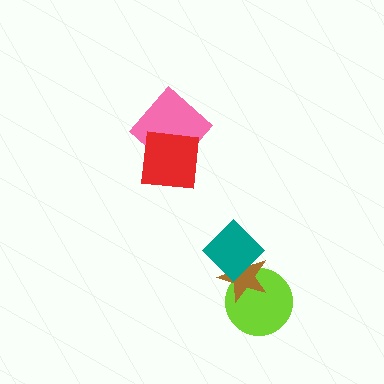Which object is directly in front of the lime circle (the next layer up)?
The brown star is directly in front of the lime circle.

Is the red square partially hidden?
No, no other shape covers it.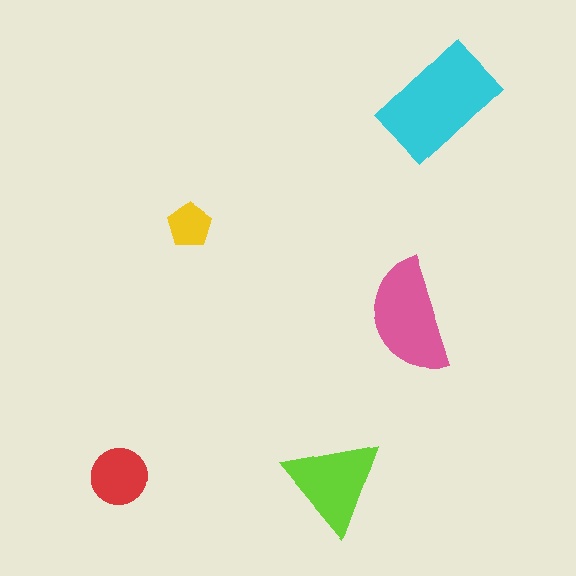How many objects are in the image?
There are 5 objects in the image.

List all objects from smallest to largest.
The yellow pentagon, the red circle, the lime triangle, the pink semicircle, the cyan rectangle.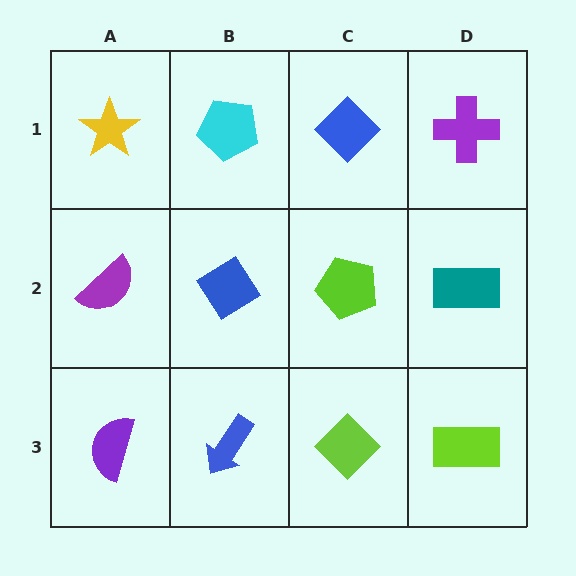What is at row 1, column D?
A purple cross.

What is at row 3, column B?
A blue arrow.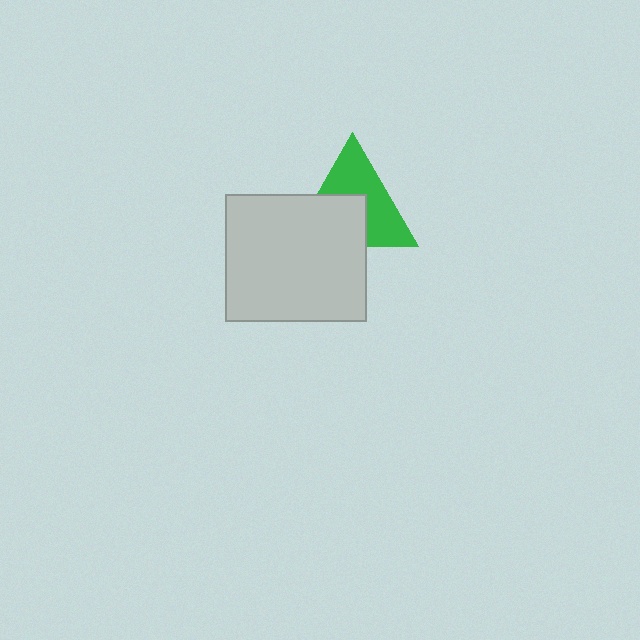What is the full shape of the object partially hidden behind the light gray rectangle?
The partially hidden object is a green triangle.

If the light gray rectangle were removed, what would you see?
You would see the complete green triangle.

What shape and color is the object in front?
The object in front is a light gray rectangle.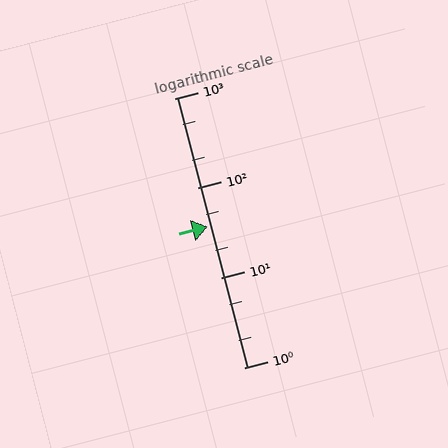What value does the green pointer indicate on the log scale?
The pointer indicates approximately 37.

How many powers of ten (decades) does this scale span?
The scale spans 3 decades, from 1 to 1000.